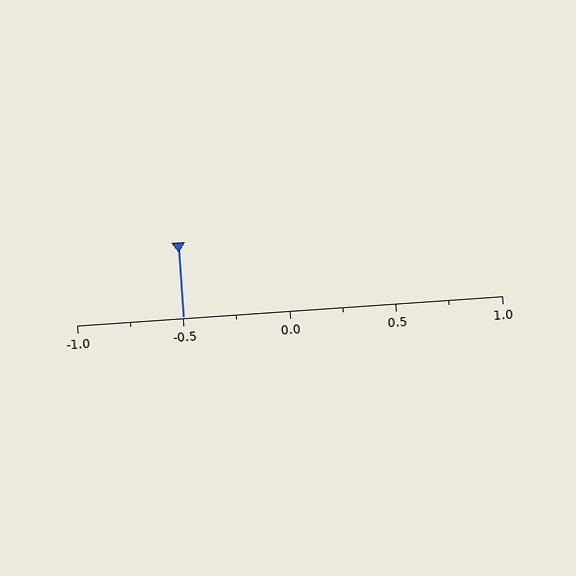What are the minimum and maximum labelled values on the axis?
The axis runs from -1.0 to 1.0.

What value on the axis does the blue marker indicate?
The marker indicates approximately -0.5.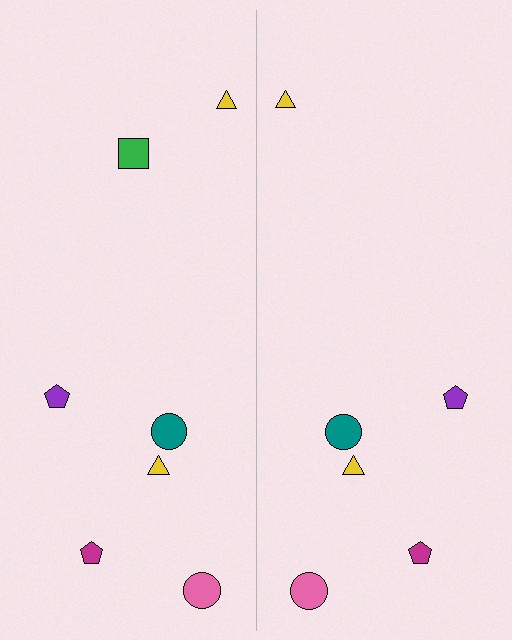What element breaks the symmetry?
A green square is missing from the right side.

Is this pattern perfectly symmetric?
No, the pattern is not perfectly symmetric. A green square is missing from the right side.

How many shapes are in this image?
There are 13 shapes in this image.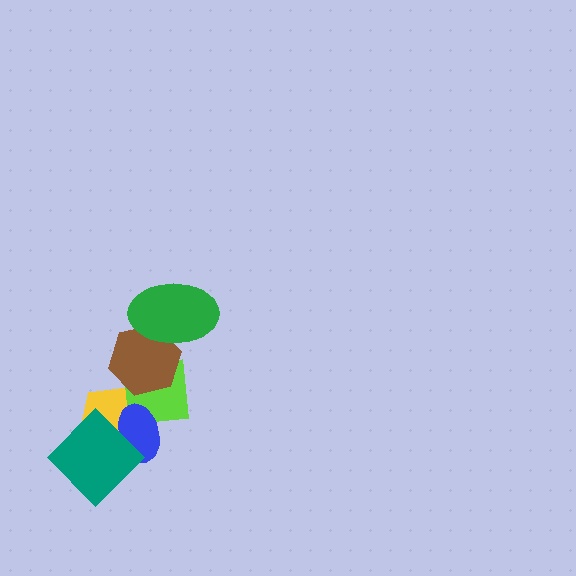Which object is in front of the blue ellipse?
The teal diamond is in front of the blue ellipse.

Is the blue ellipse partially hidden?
Yes, it is partially covered by another shape.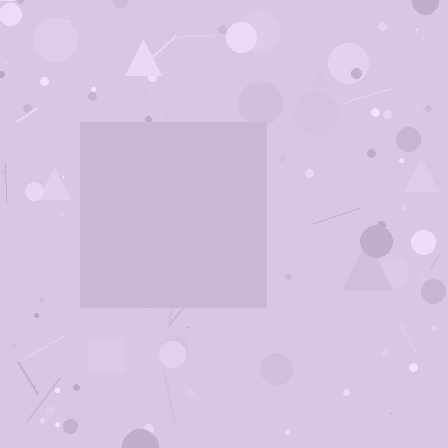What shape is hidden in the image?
A square is hidden in the image.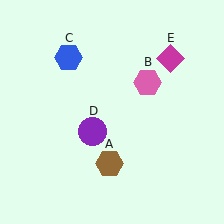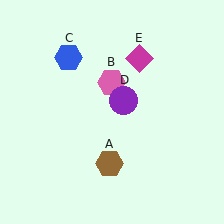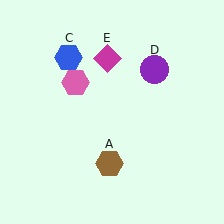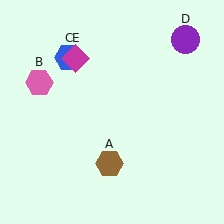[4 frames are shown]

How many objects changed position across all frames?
3 objects changed position: pink hexagon (object B), purple circle (object D), magenta diamond (object E).